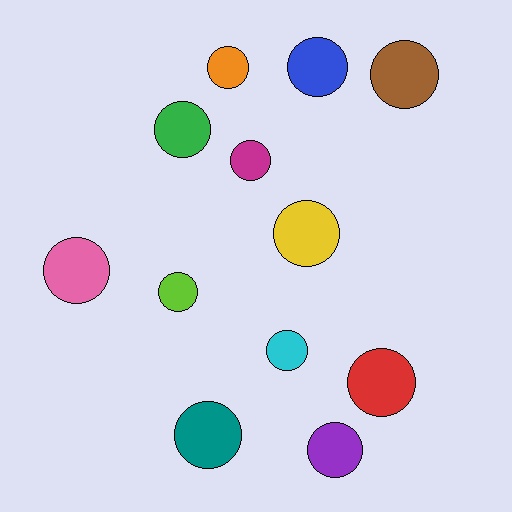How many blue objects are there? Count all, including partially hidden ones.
There is 1 blue object.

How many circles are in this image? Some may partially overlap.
There are 12 circles.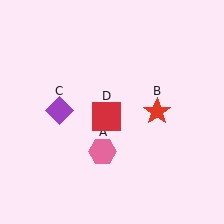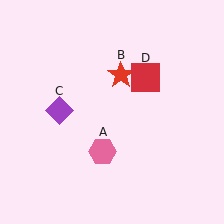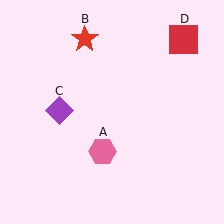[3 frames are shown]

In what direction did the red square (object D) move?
The red square (object D) moved up and to the right.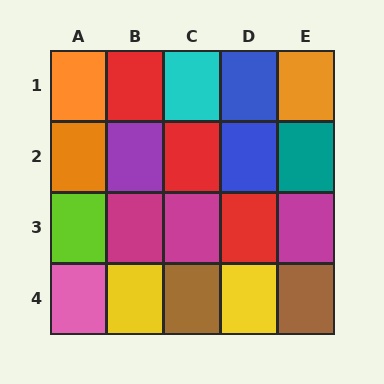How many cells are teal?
1 cell is teal.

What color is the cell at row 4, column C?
Brown.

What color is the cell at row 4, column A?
Pink.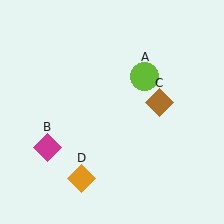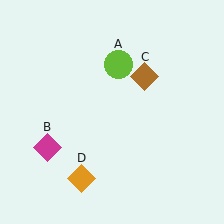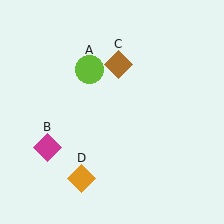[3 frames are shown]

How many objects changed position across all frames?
2 objects changed position: lime circle (object A), brown diamond (object C).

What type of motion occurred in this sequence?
The lime circle (object A), brown diamond (object C) rotated counterclockwise around the center of the scene.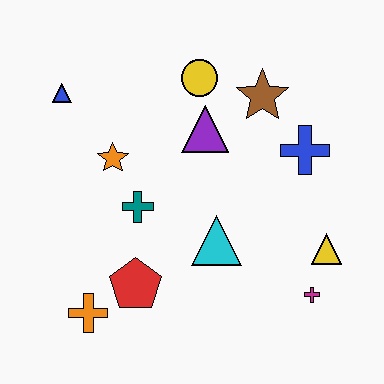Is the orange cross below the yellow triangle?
Yes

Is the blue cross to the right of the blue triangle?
Yes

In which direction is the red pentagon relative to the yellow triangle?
The red pentagon is to the left of the yellow triangle.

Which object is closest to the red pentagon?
The orange cross is closest to the red pentagon.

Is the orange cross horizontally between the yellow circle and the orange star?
No